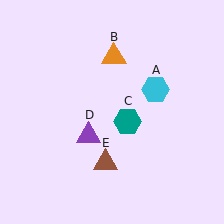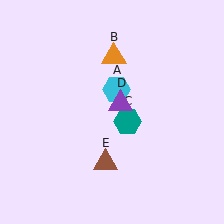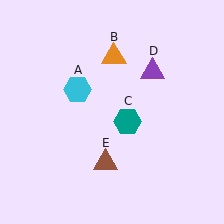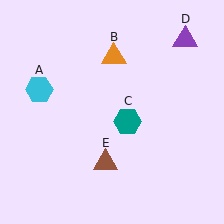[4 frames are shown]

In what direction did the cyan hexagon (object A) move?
The cyan hexagon (object A) moved left.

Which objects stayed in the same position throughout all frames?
Orange triangle (object B) and teal hexagon (object C) and brown triangle (object E) remained stationary.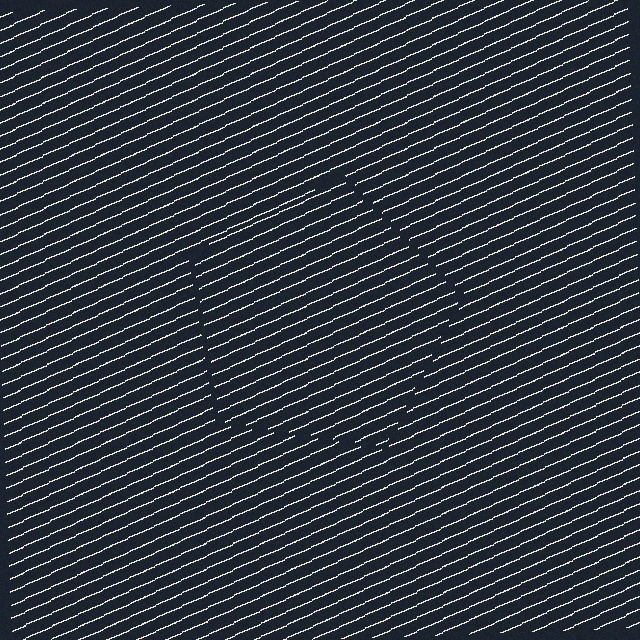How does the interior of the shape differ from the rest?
The interior of the shape contains the same grating, shifted by half a period — the contour is defined by the phase discontinuity where line-ends from the inner and outer gratings abut.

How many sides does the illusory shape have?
5 sides — the line-ends trace a pentagon.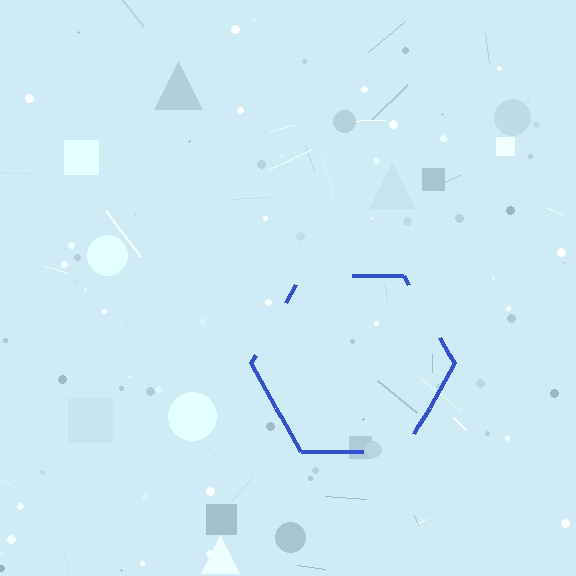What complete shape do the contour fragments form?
The contour fragments form a hexagon.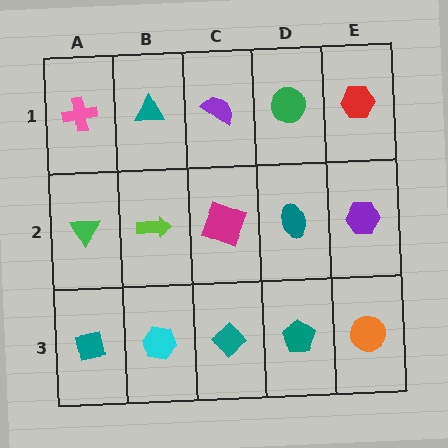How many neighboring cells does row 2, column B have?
4.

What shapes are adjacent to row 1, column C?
A magenta square (row 2, column C), a teal triangle (row 1, column B), a green circle (row 1, column D).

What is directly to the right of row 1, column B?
A purple semicircle.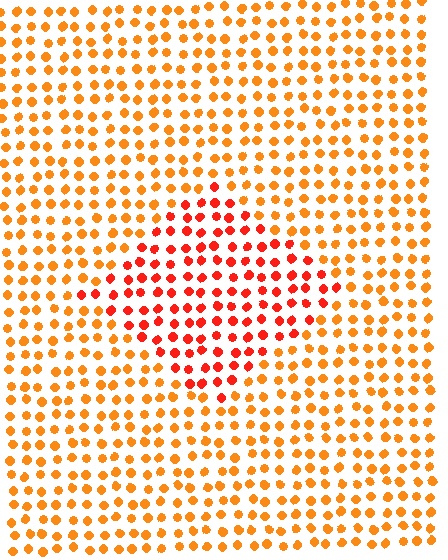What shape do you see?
I see a diamond.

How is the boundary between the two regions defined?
The boundary is defined purely by a slight shift in hue (about 28 degrees). Spacing, size, and orientation are identical on both sides.